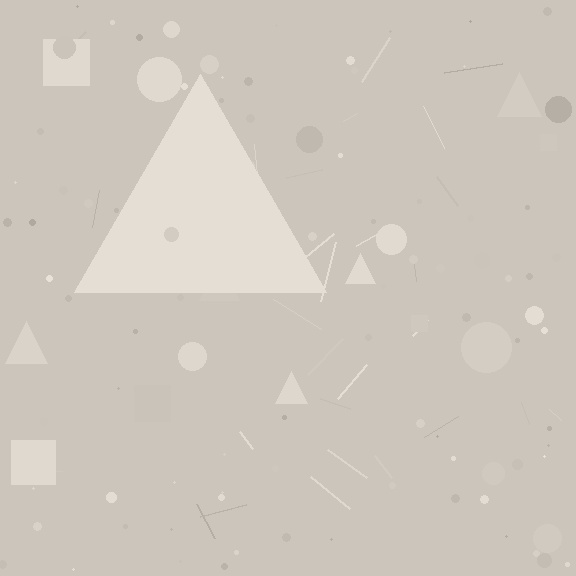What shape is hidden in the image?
A triangle is hidden in the image.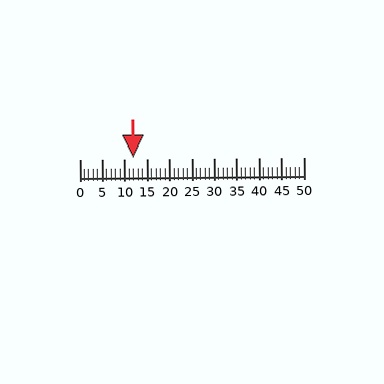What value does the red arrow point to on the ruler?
The red arrow points to approximately 12.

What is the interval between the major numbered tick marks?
The major tick marks are spaced 5 units apart.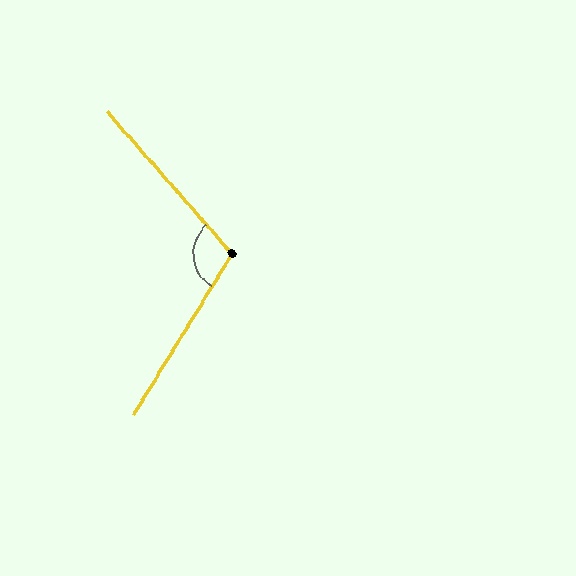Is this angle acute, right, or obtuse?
It is obtuse.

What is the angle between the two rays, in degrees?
Approximately 107 degrees.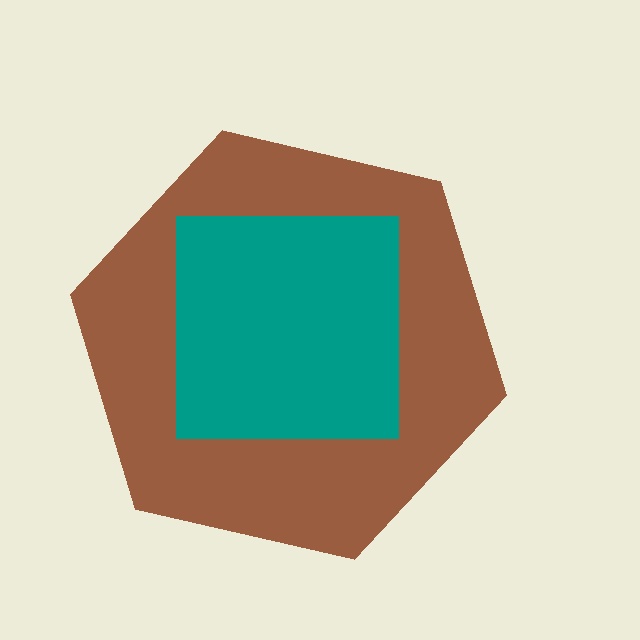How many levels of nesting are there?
2.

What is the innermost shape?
The teal square.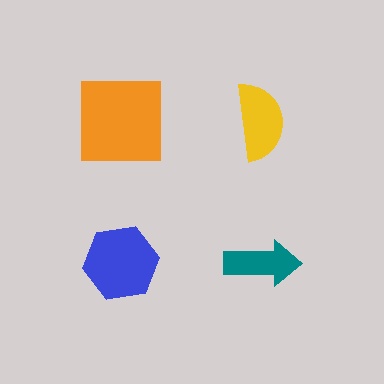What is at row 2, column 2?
A teal arrow.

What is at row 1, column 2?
A yellow semicircle.